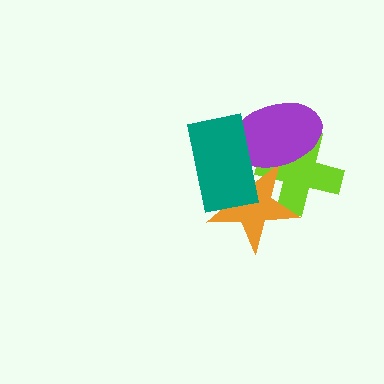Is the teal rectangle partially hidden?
No, no other shape covers it.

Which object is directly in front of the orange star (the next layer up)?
The purple ellipse is directly in front of the orange star.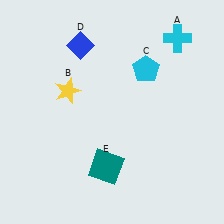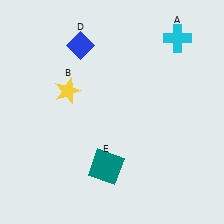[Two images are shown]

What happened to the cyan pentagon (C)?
The cyan pentagon (C) was removed in Image 2. It was in the top-right area of Image 1.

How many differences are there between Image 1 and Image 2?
There is 1 difference between the two images.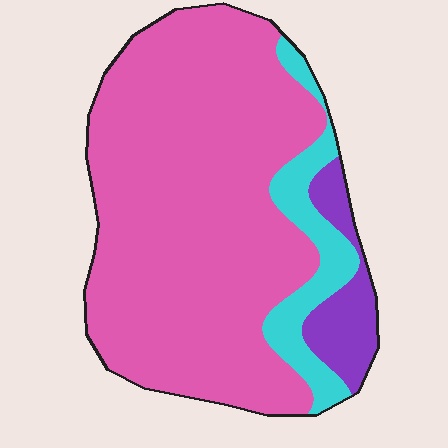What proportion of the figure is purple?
Purple takes up less than a sixth of the figure.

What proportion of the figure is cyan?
Cyan takes up about one eighth (1/8) of the figure.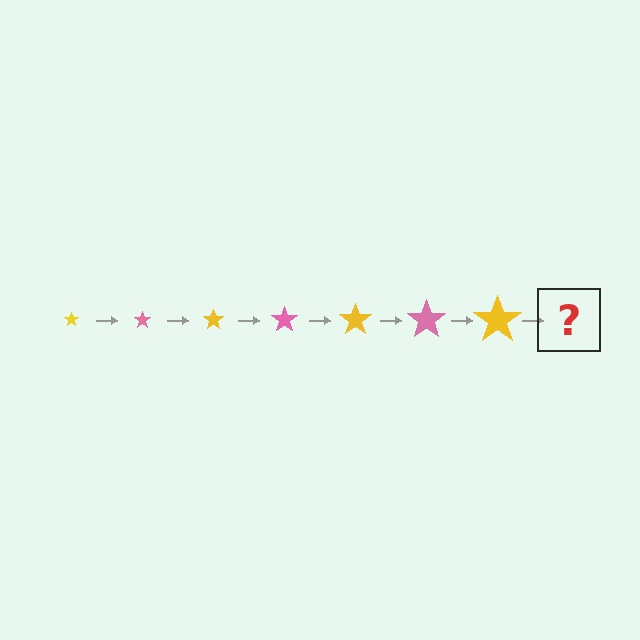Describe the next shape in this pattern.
It should be a pink star, larger than the previous one.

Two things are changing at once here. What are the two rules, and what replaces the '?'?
The two rules are that the star grows larger each step and the color cycles through yellow and pink. The '?' should be a pink star, larger than the previous one.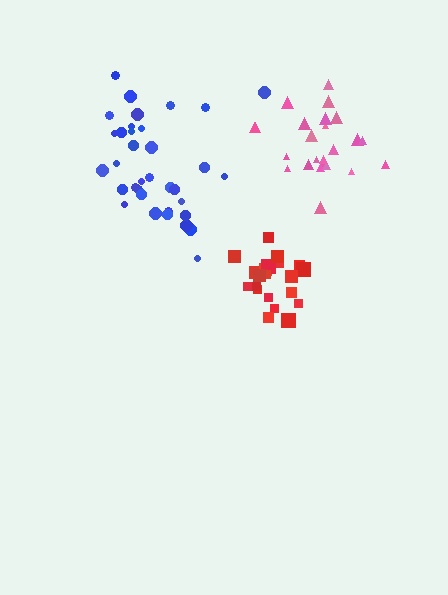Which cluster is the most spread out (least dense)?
Blue.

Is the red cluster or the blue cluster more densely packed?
Red.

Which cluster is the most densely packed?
Red.